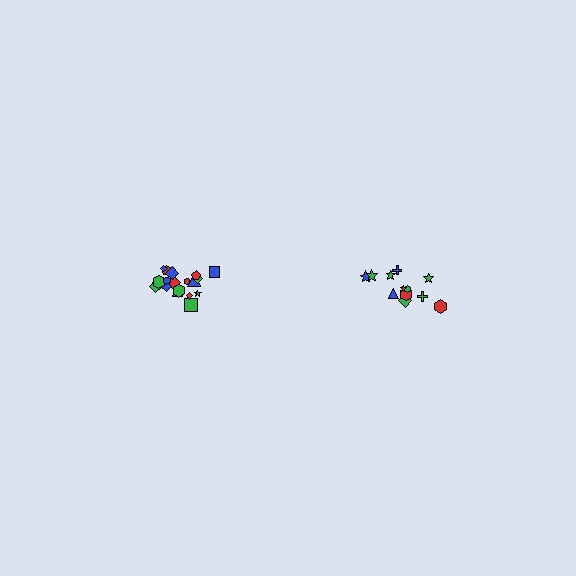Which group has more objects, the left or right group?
The left group.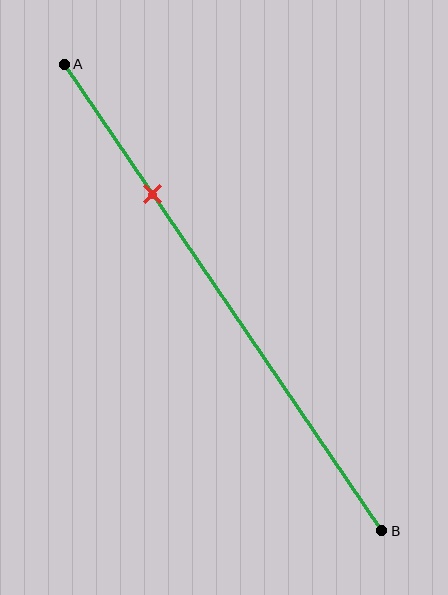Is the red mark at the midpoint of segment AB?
No, the mark is at about 30% from A, not at the 50% midpoint.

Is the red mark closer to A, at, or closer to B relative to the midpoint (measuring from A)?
The red mark is closer to point A than the midpoint of segment AB.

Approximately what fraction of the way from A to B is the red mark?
The red mark is approximately 30% of the way from A to B.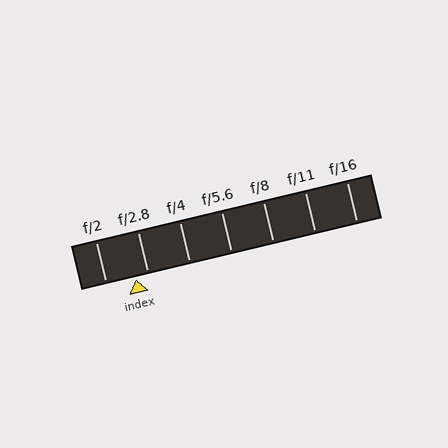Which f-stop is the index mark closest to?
The index mark is closest to f/2.8.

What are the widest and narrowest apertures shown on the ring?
The widest aperture shown is f/2 and the narrowest is f/16.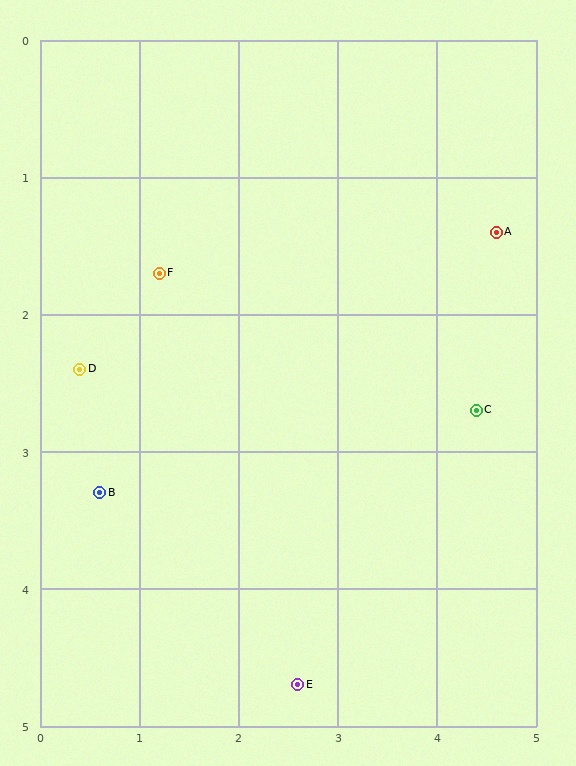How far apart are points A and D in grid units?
Points A and D are about 4.3 grid units apart.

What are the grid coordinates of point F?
Point F is at approximately (1.2, 1.7).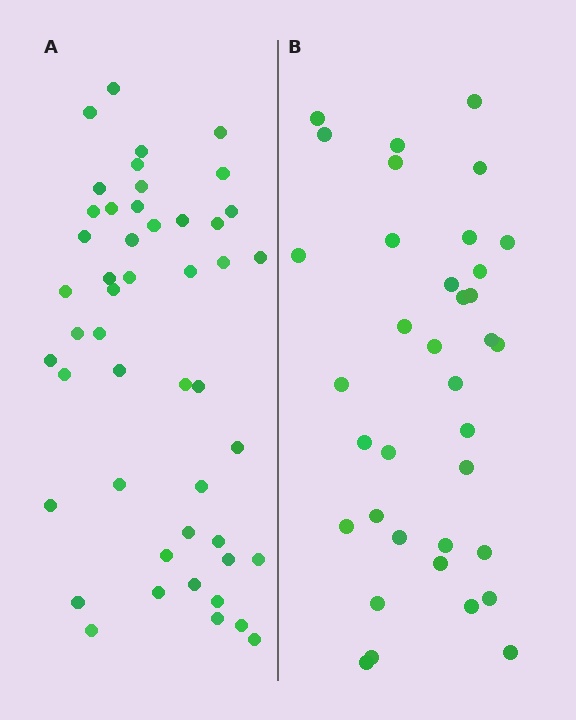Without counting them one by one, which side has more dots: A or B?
Region A (the left region) has more dots.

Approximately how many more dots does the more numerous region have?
Region A has roughly 12 or so more dots than region B.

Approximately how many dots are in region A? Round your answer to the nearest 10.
About 50 dots. (The exact count is 48, which rounds to 50.)